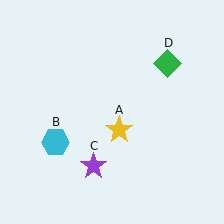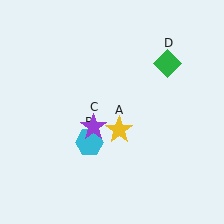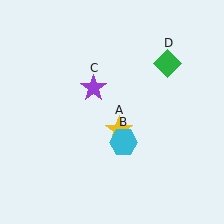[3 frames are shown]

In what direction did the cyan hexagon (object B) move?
The cyan hexagon (object B) moved right.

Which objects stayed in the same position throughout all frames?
Yellow star (object A) and green diamond (object D) remained stationary.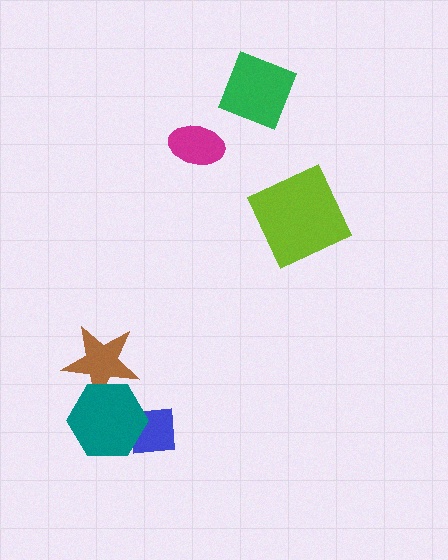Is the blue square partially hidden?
Yes, it is partially covered by another shape.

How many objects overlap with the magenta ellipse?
0 objects overlap with the magenta ellipse.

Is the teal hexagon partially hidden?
No, no other shape covers it.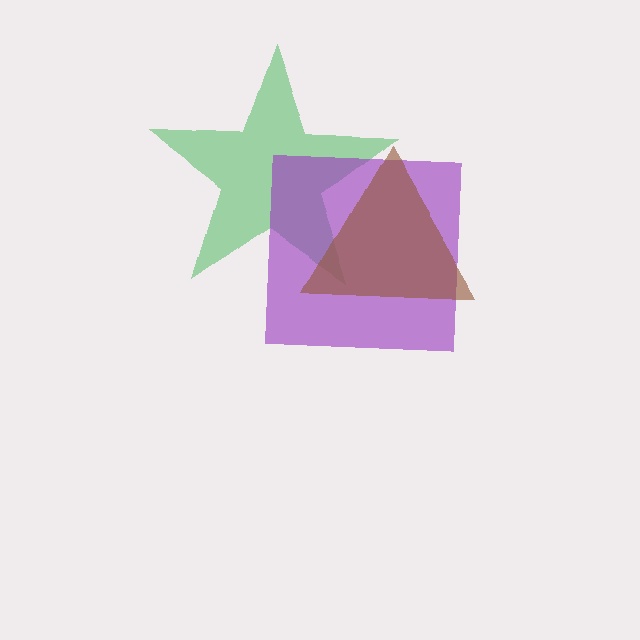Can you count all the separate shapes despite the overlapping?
Yes, there are 3 separate shapes.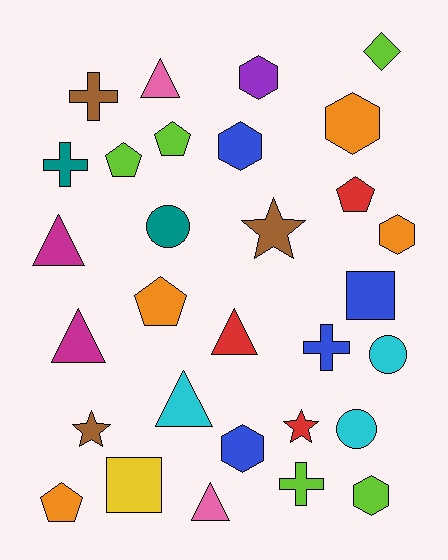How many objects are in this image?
There are 30 objects.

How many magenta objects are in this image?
There are 2 magenta objects.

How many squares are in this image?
There are 2 squares.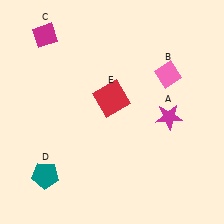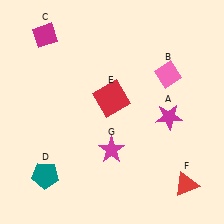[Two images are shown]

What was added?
A red triangle (F), a magenta star (G) were added in Image 2.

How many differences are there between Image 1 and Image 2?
There are 2 differences between the two images.